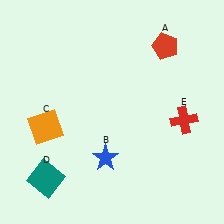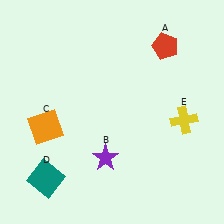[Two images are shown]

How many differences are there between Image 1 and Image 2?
There are 2 differences between the two images.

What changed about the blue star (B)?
In Image 1, B is blue. In Image 2, it changed to purple.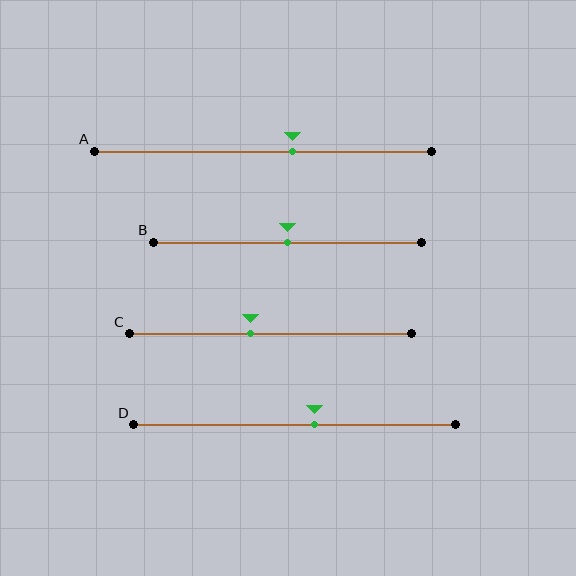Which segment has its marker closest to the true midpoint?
Segment B has its marker closest to the true midpoint.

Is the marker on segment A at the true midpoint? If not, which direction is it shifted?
No, the marker on segment A is shifted to the right by about 9% of the segment length.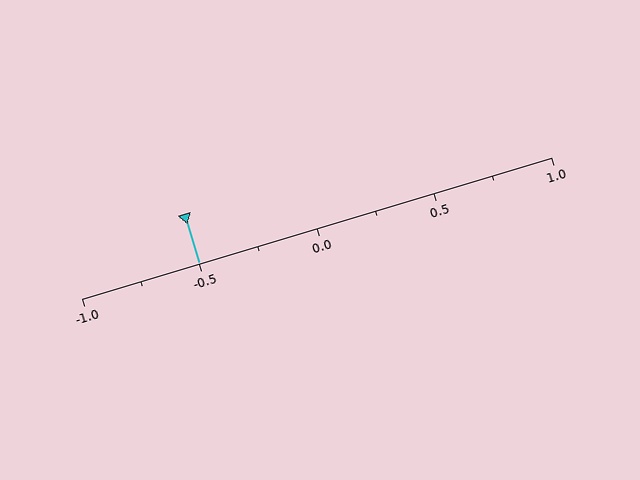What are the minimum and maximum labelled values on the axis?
The axis runs from -1.0 to 1.0.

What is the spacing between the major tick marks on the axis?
The major ticks are spaced 0.5 apart.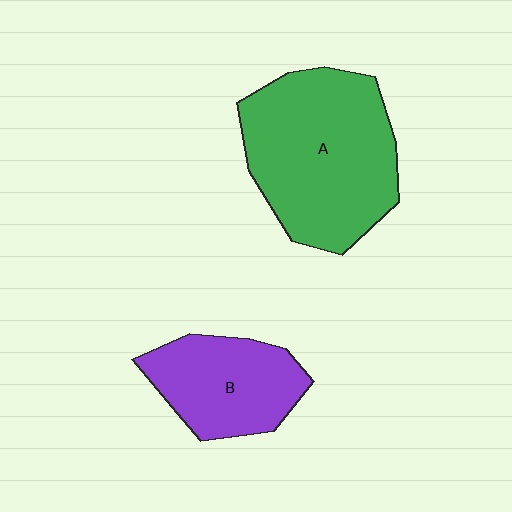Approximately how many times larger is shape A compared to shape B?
Approximately 1.8 times.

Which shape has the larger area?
Shape A (green).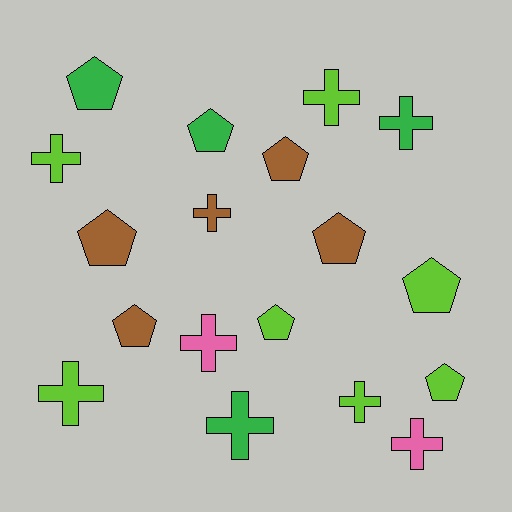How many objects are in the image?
There are 18 objects.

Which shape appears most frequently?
Cross, with 9 objects.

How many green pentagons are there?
There are 2 green pentagons.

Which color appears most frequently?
Lime, with 7 objects.